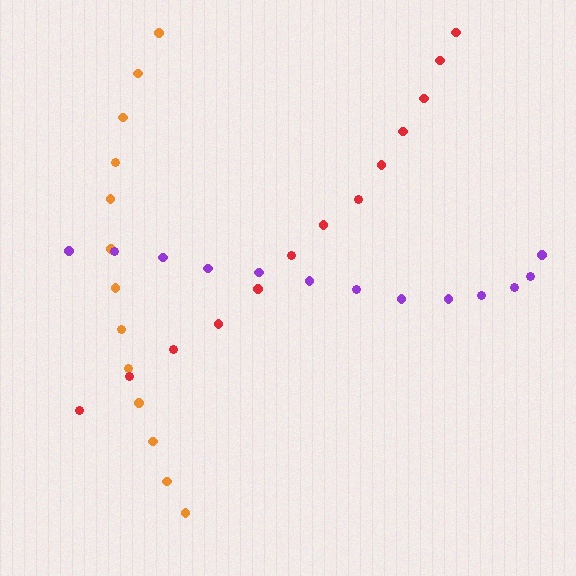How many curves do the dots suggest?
There are 3 distinct paths.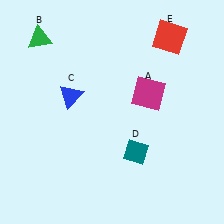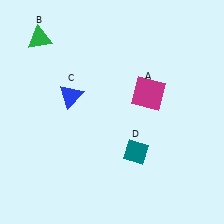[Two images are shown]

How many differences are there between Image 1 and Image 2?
There is 1 difference between the two images.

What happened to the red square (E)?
The red square (E) was removed in Image 2. It was in the top-right area of Image 1.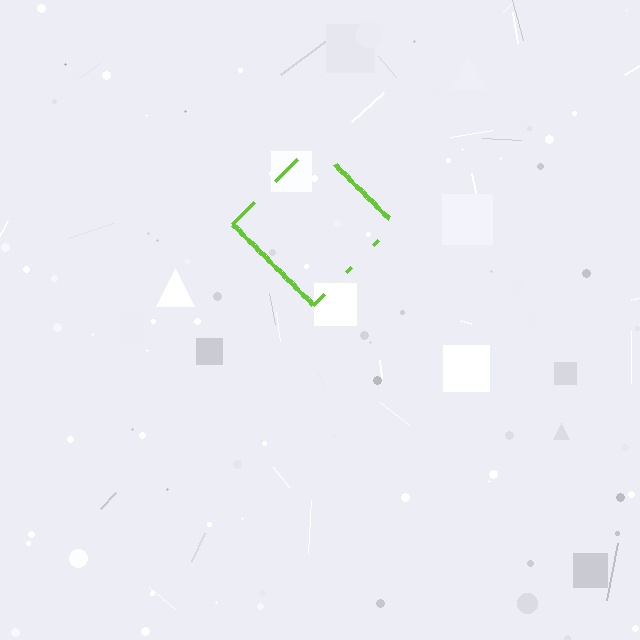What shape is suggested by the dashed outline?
The dashed outline suggests a diamond.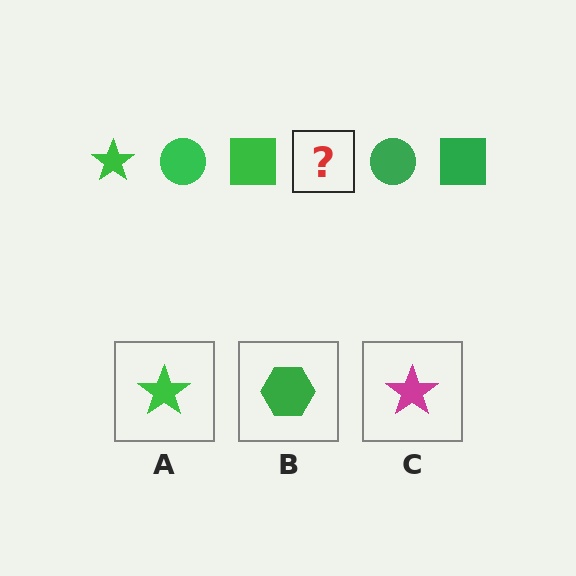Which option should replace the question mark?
Option A.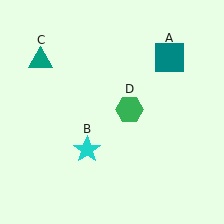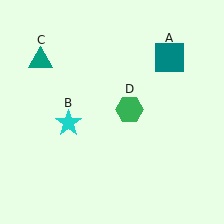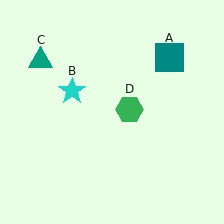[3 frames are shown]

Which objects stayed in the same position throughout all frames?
Teal square (object A) and teal triangle (object C) and green hexagon (object D) remained stationary.